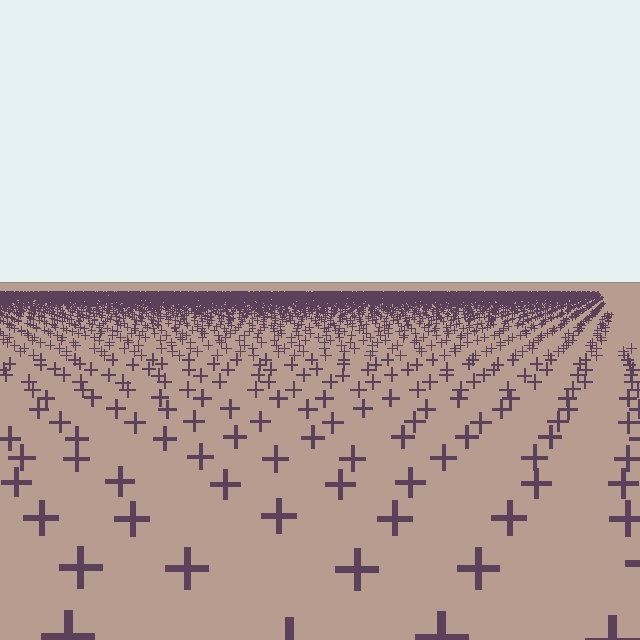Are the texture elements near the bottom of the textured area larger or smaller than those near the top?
Larger. Near the bottom, elements are closer to the viewer and appear at a bigger on-screen size.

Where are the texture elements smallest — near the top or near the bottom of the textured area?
Near the top.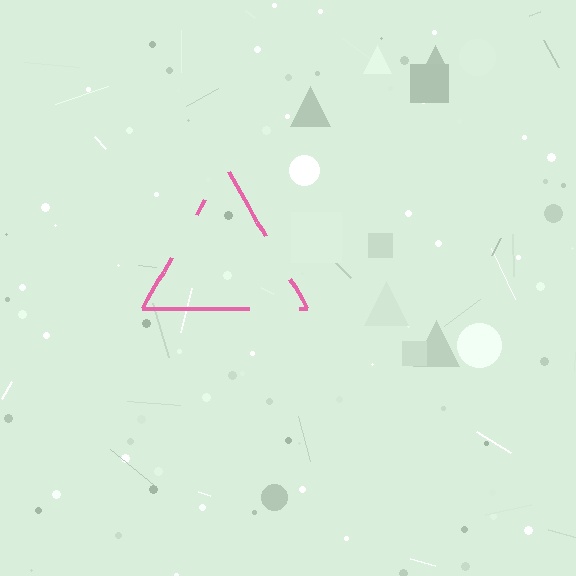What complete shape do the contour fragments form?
The contour fragments form a triangle.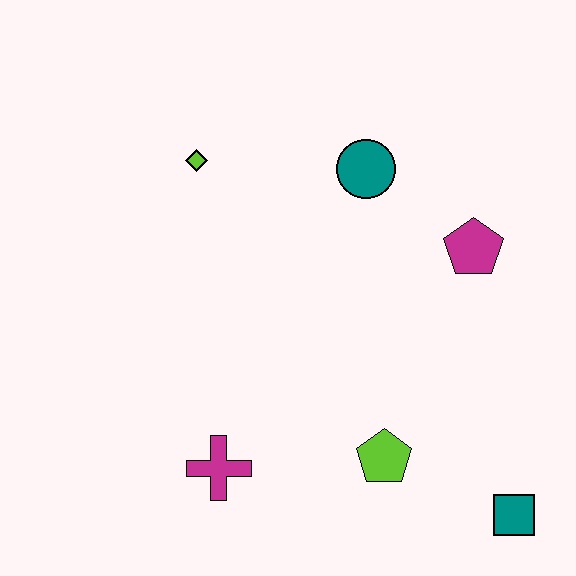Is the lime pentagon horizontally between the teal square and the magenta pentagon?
No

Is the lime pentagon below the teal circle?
Yes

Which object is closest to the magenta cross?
The lime pentagon is closest to the magenta cross.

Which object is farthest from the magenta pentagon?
The magenta cross is farthest from the magenta pentagon.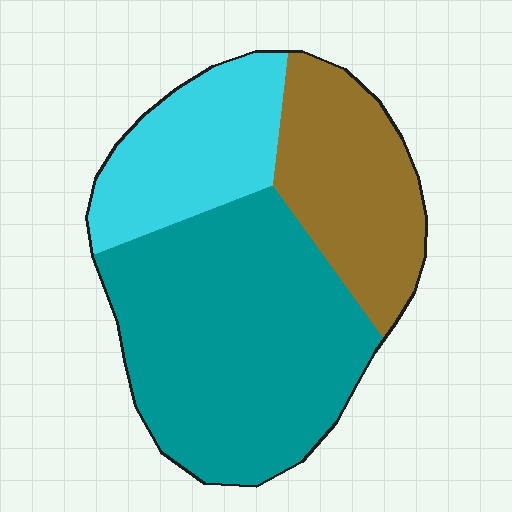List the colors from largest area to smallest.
From largest to smallest: teal, brown, cyan.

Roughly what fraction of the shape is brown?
Brown covers about 25% of the shape.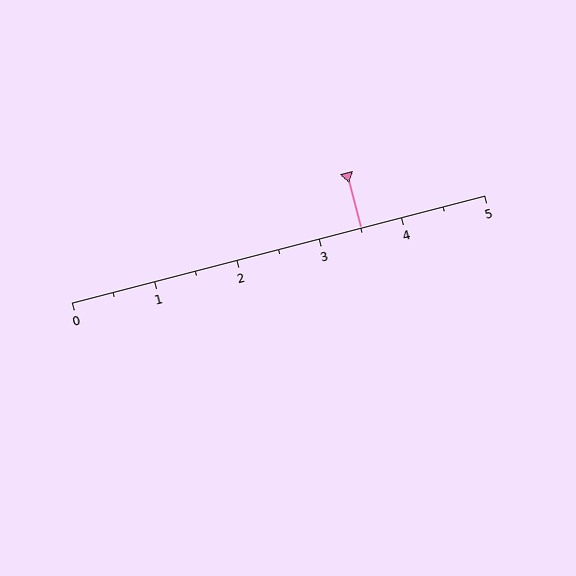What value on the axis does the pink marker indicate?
The marker indicates approximately 3.5.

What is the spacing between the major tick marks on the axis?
The major ticks are spaced 1 apart.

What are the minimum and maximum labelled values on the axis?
The axis runs from 0 to 5.